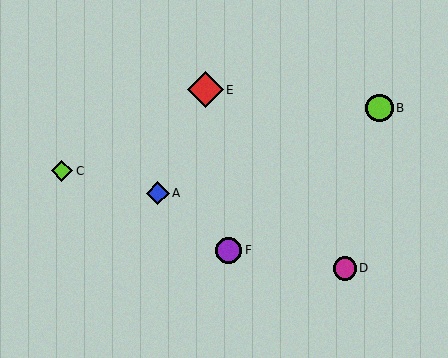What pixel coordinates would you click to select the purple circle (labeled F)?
Click at (229, 250) to select the purple circle F.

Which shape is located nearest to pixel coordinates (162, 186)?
The blue diamond (labeled A) at (158, 193) is nearest to that location.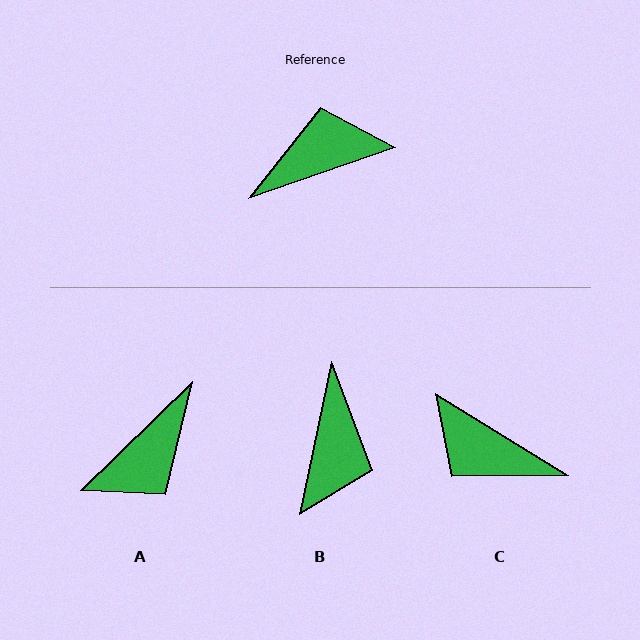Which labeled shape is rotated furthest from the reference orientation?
A, about 155 degrees away.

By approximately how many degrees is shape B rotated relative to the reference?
Approximately 121 degrees clockwise.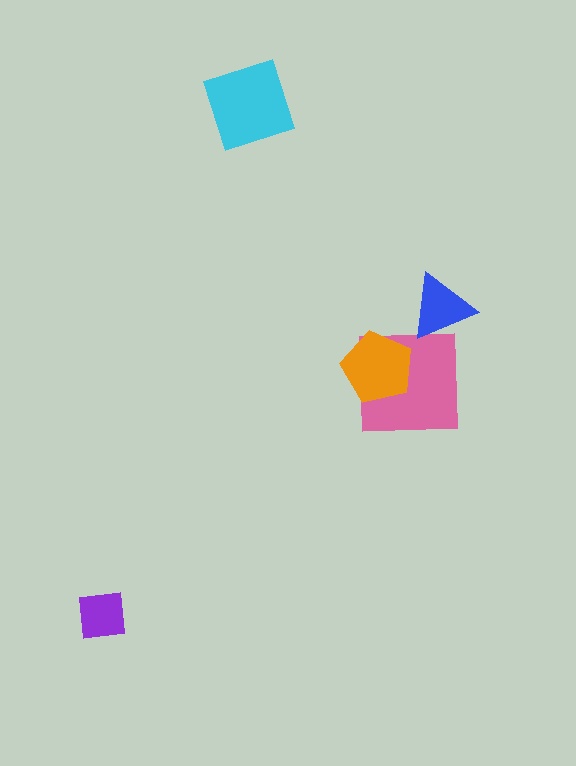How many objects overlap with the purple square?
0 objects overlap with the purple square.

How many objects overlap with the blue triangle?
0 objects overlap with the blue triangle.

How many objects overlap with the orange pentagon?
1 object overlaps with the orange pentagon.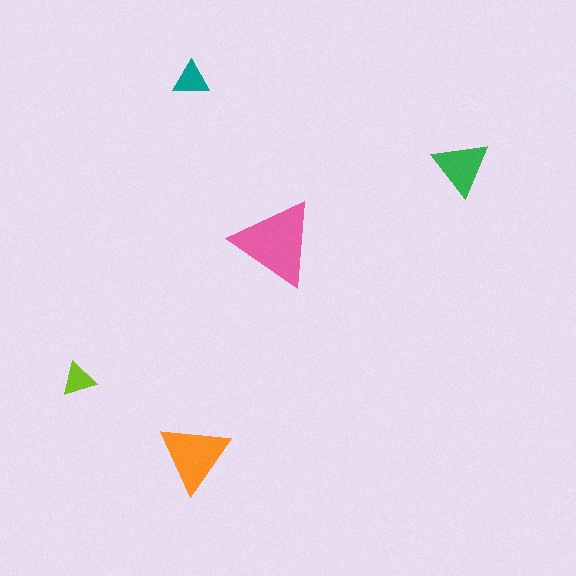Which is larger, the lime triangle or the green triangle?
The green one.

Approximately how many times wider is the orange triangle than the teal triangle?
About 2 times wider.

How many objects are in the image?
There are 5 objects in the image.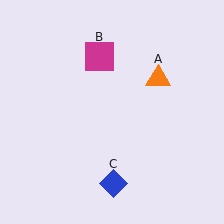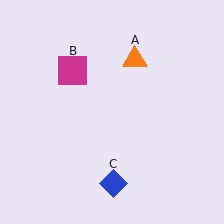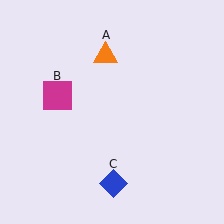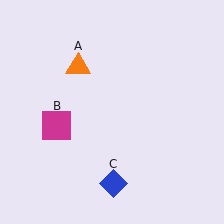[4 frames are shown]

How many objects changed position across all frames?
2 objects changed position: orange triangle (object A), magenta square (object B).